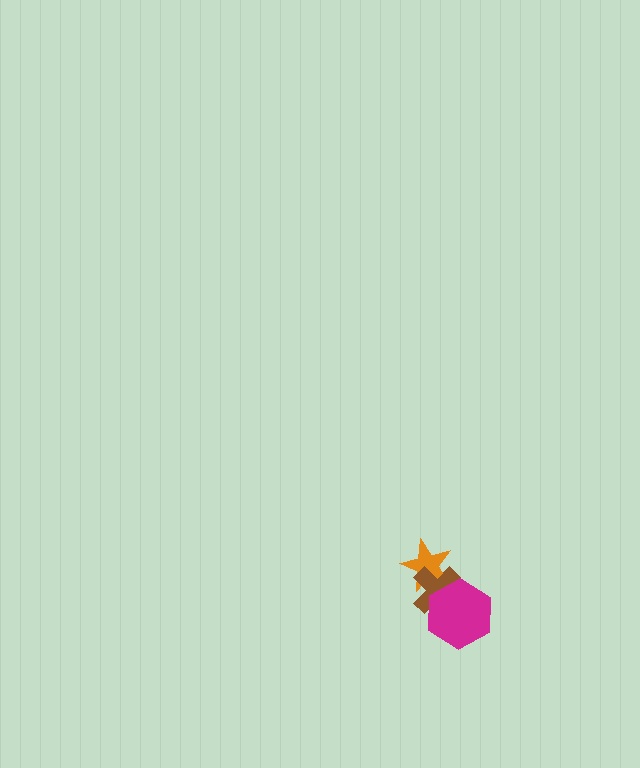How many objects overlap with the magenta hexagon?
1 object overlaps with the magenta hexagon.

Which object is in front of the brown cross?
The magenta hexagon is in front of the brown cross.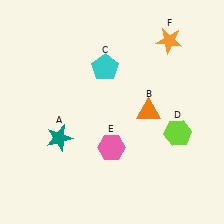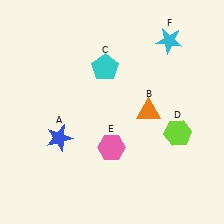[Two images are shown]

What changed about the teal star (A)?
In Image 1, A is teal. In Image 2, it changed to blue.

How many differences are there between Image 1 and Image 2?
There are 2 differences between the two images.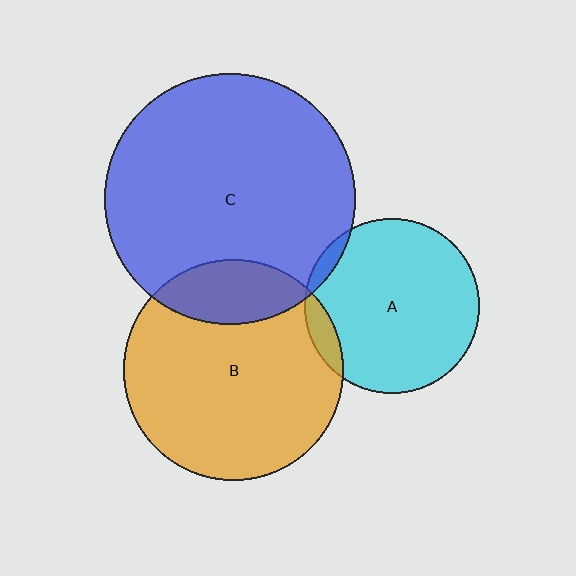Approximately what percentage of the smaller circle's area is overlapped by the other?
Approximately 5%.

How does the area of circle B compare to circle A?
Approximately 1.6 times.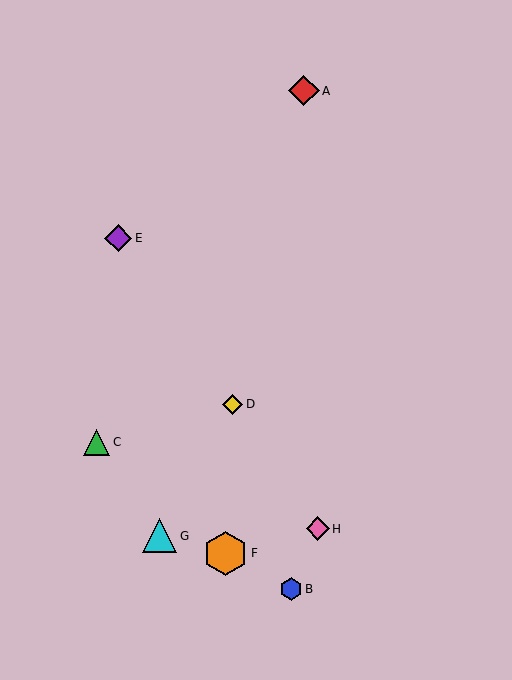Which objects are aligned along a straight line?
Objects D, E, H are aligned along a straight line.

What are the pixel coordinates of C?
Object C is at (97, 442).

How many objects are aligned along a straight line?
3 objects (D, E, H) are aligned along a straight line.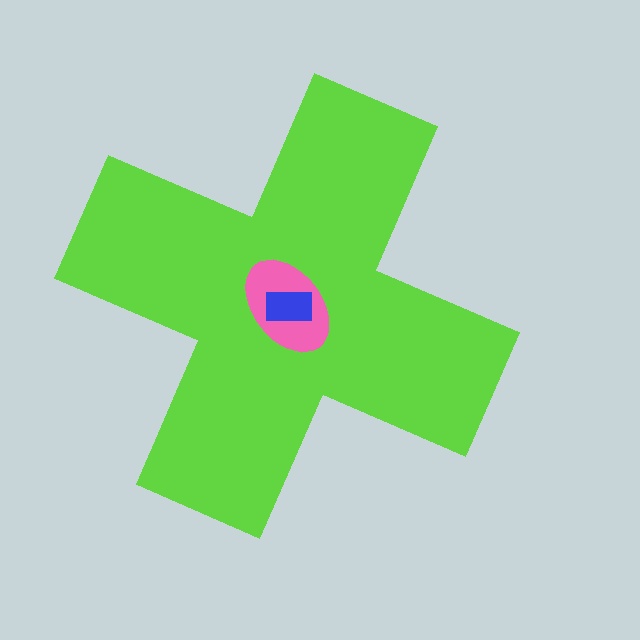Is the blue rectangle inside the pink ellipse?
Yes.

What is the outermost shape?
The lime cross.